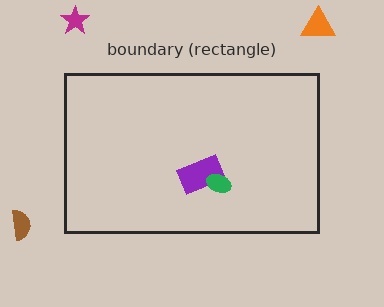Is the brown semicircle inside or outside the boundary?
Outside.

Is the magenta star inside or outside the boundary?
Outside.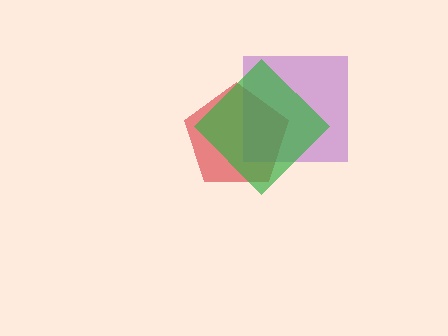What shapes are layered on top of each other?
The layered shapes are: a red pentagon, a purple square, a green diamond.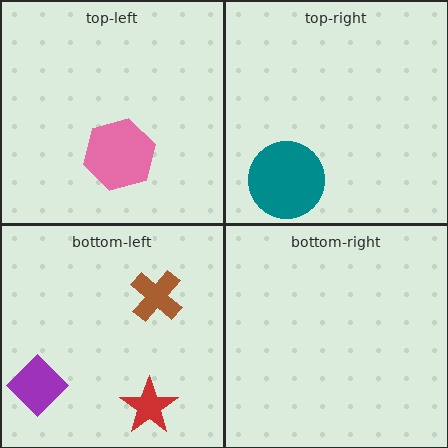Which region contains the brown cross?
The bottom-left region.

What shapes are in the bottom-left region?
The brown cross, the red star, the purple diamond.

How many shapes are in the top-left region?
1.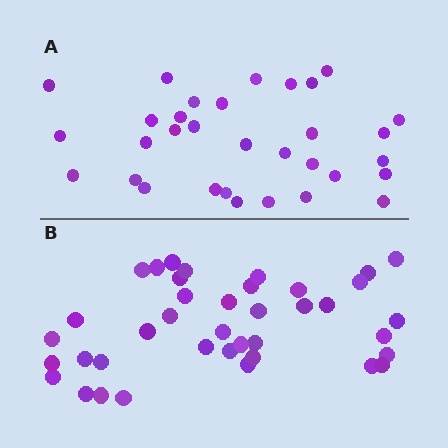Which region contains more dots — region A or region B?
Region B (the bottom region) has more dots.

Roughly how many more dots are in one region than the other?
Region B has roughly 8 or so more dots than region A.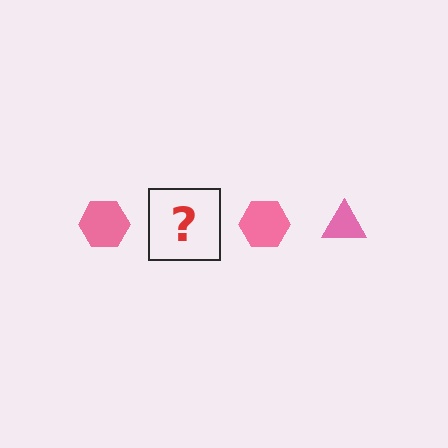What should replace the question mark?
The question mark should be replaced with a pink triangle.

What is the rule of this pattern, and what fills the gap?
The rule is that the pattern cycles through hexagon, triangle shapes in pink. The gap should be filled with a pink triangle.